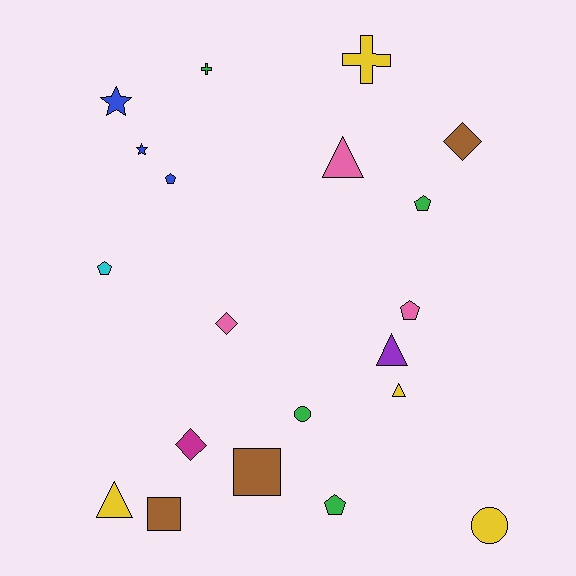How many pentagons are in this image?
There are 5 pentagons.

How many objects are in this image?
There are 20 objects.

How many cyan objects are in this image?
There is 1 cyan object.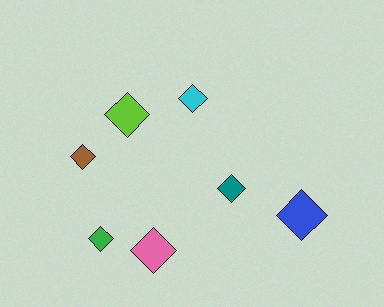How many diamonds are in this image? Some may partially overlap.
There are 7 diamonds.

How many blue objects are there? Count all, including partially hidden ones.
There is 1 blue object.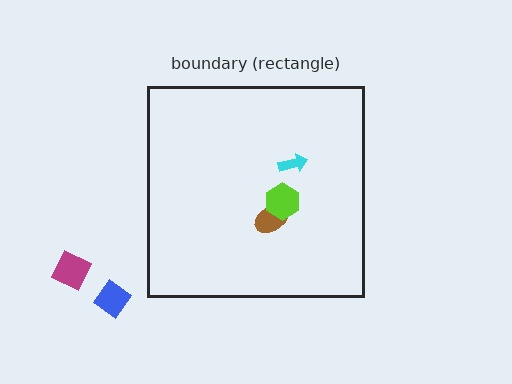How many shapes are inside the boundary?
3 inside, 2 outside.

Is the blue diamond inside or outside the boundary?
Outside.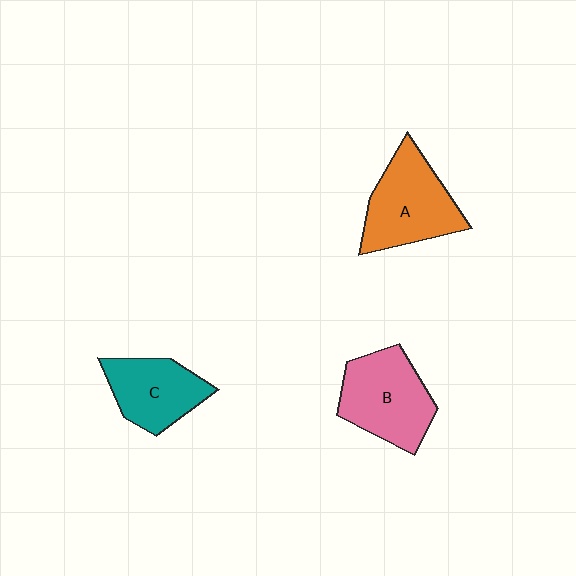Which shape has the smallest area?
Shape C (teal).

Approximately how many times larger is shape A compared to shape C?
Approximately 1.2 times.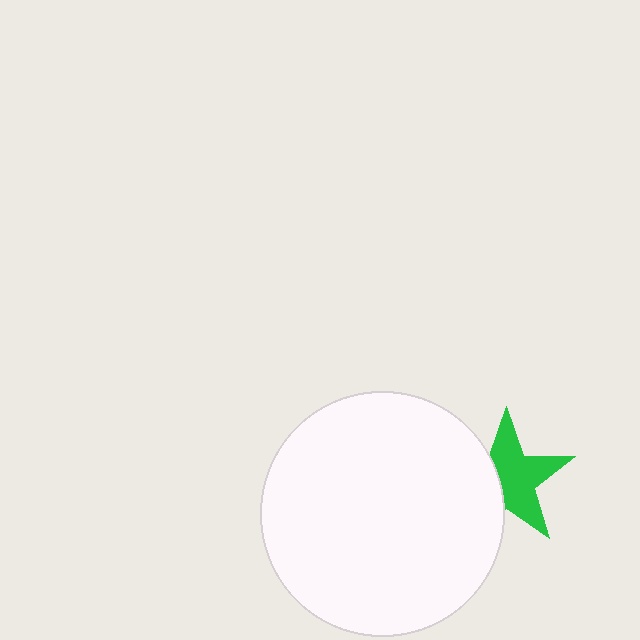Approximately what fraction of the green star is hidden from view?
Roughly 38% of the green star is hidden behind the white circle.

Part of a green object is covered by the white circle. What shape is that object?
It is a star.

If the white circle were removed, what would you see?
You would see the complete green star.